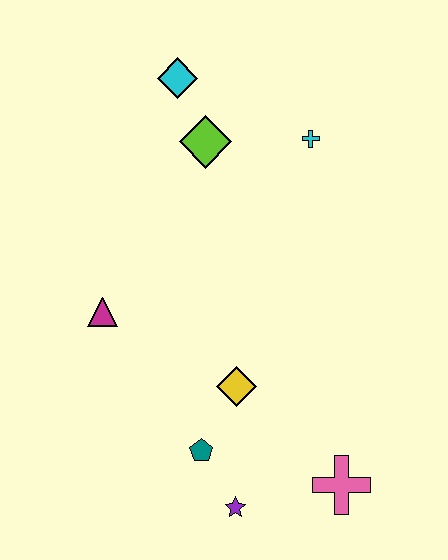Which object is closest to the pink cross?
The purple star is closest to the pink cross.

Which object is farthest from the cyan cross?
The purple star is farthest from the cyan cross.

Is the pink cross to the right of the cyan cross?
Yes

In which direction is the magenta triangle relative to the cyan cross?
The magenta triangle is to the left of the cyan cross.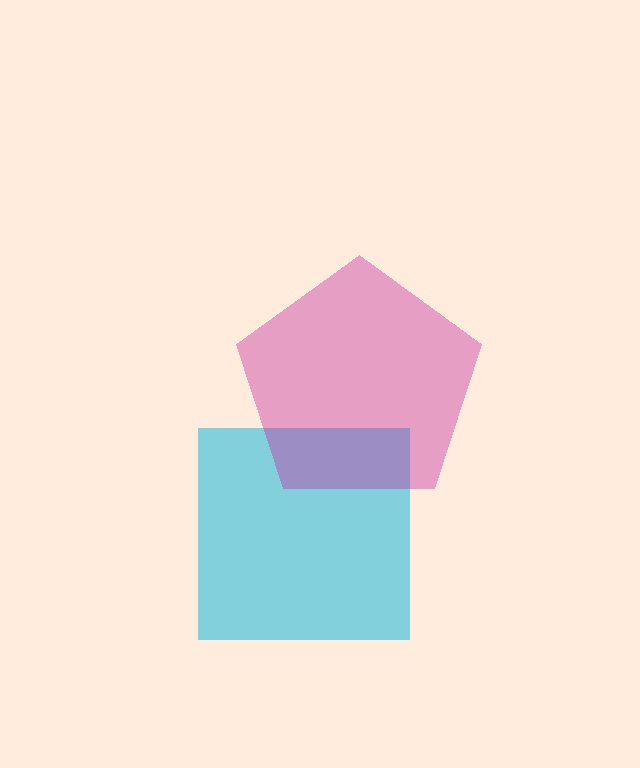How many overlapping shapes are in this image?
There are 2 overlapping shapes in the image.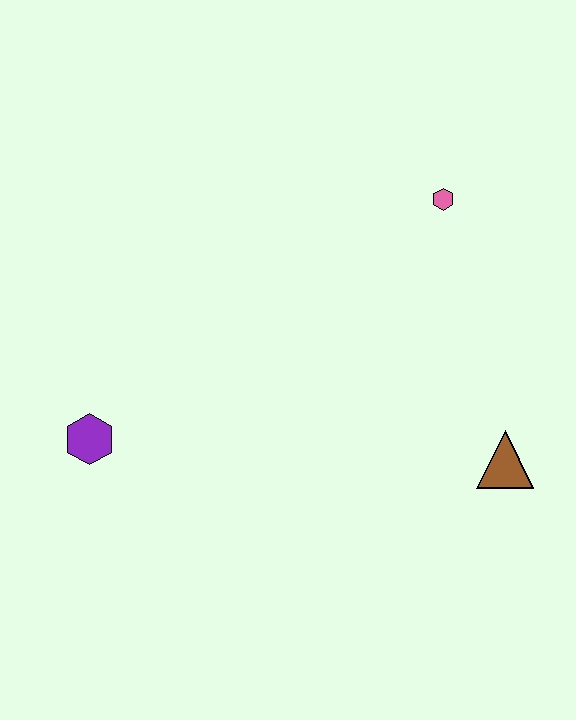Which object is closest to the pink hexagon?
The brown triangle is closest to the pink hexagon.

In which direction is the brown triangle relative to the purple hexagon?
The brown triangle is to the right of the purple hexagon.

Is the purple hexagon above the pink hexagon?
No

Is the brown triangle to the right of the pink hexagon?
Yes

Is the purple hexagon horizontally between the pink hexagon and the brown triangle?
No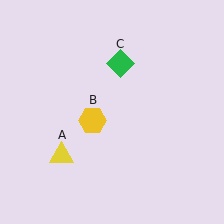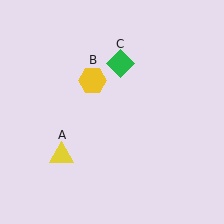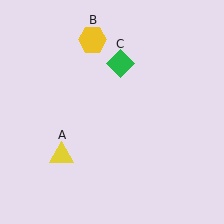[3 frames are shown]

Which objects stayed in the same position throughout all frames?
Yellow triangle (object A) and green diamond (object C) remained stationary.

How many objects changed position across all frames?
1 object changed position: yellow hexagon (object B).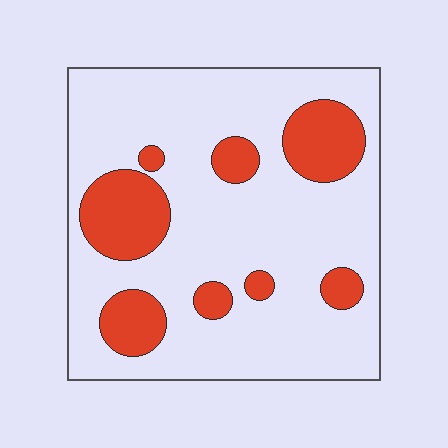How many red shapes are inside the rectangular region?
8.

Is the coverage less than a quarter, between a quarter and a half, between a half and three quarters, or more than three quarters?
Less than a quarter.